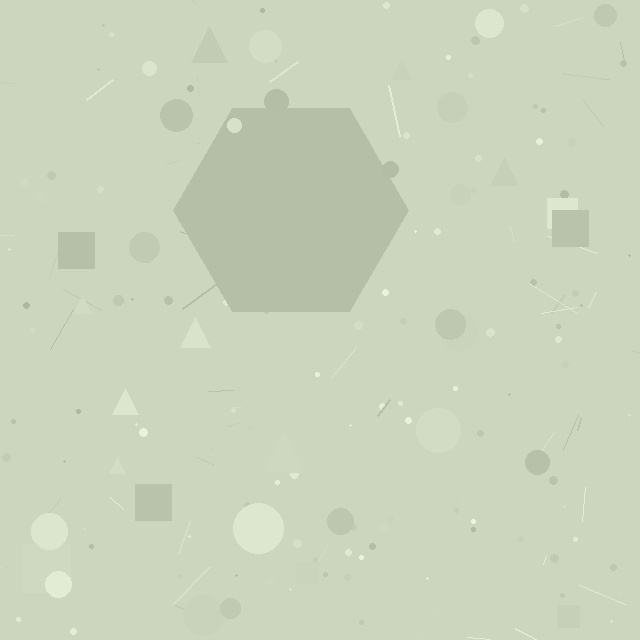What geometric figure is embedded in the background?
A hexagon is embedded in the background.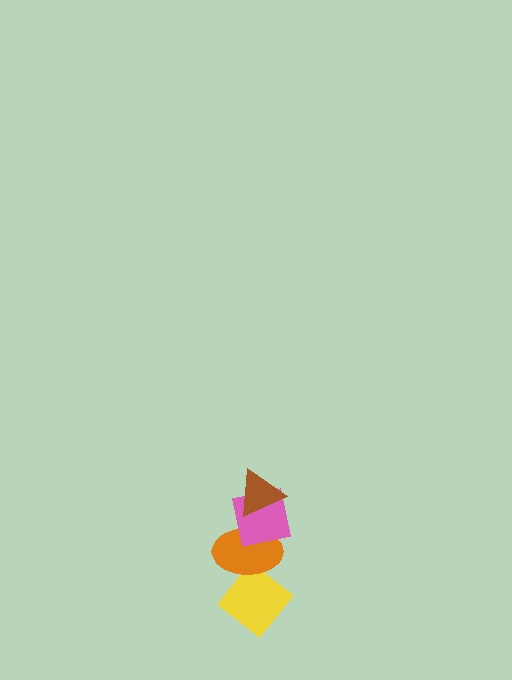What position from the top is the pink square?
The pink square is 2nd from the top.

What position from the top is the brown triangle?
The brown triangle is 1st from the top.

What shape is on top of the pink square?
The brown triangle is on top of the pink square.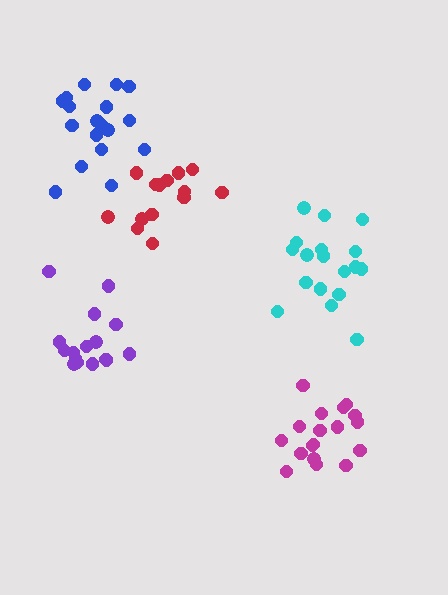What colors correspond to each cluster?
The clusters are colored: magenta, cyan, red, blue, purple.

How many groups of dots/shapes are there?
There are 5 groups.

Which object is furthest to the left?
The purple cluster is leftmost.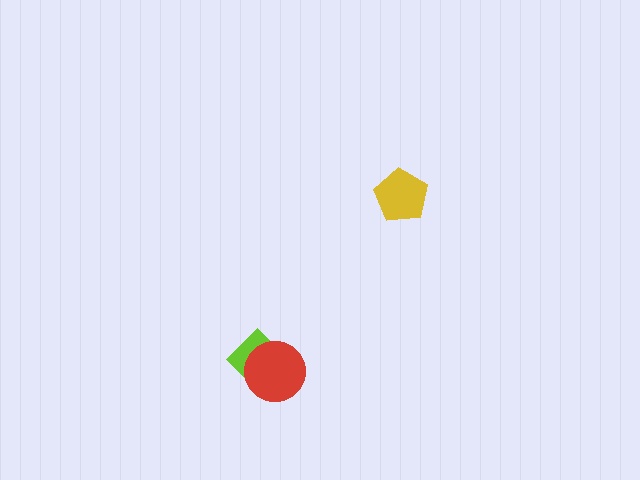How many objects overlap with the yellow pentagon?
0 objects overlap with the yellow pentagon.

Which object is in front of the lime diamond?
The red circle is in front of the lime diamond.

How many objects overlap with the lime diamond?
1 object overlaps with the lime diamond.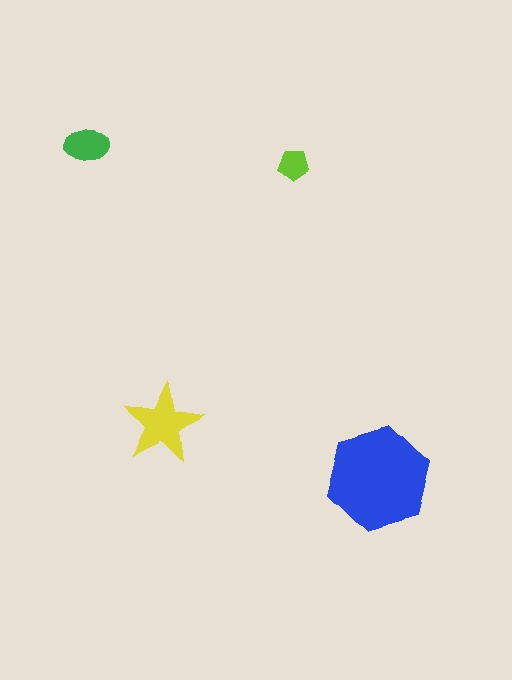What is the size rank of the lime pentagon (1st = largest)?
4th.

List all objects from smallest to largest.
The lime pentagon, the green ellipse, the yellow star, the blue hexagon.